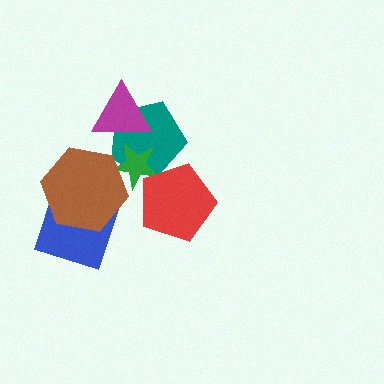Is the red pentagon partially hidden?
No, no other shape covers it.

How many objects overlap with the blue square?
1 object overlaps with the blue square.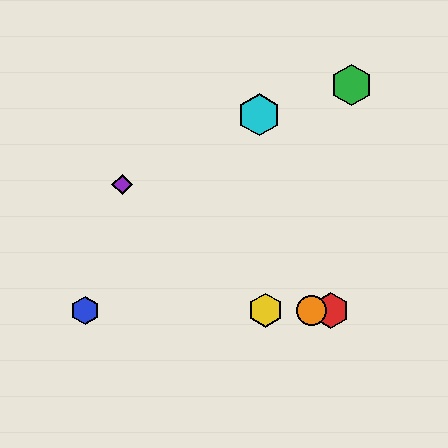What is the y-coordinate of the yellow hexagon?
The yellow hexagon is at y≈310.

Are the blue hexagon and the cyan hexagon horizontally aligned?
No, the blue hexagon is at y≈310 and the cyan hexagon is at y≈115.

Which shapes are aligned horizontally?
The red hexagon, the blue hexagon, the yellow hexagon, the orange circle are aligned horizontally.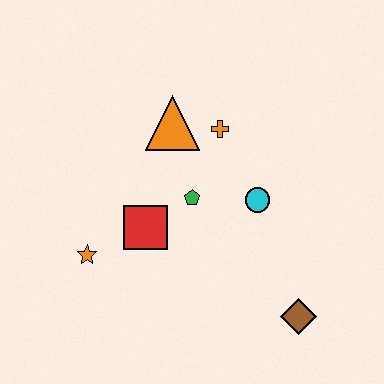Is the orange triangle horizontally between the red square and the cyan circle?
Yes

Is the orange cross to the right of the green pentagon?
Yes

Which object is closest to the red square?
The green pentagon is closest to the red square.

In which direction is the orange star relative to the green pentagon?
The orange star is to the left of the green pentagon.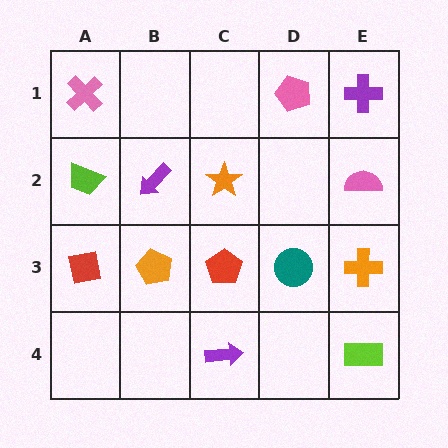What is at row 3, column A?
A red square.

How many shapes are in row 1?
3 shapes.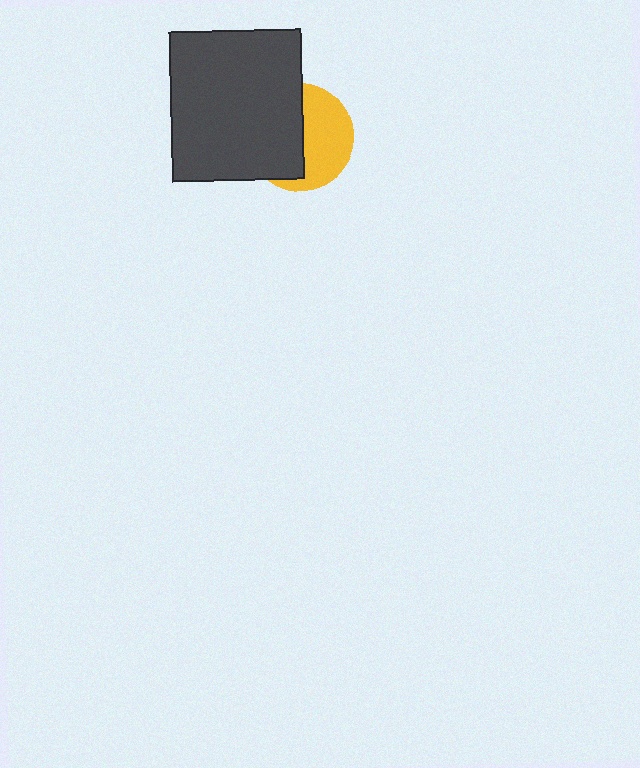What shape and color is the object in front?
The object in front is a dark gray rectangle.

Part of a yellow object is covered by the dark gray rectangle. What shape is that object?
It is a circle.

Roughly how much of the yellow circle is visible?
About half of it is visible (roughly 49%).